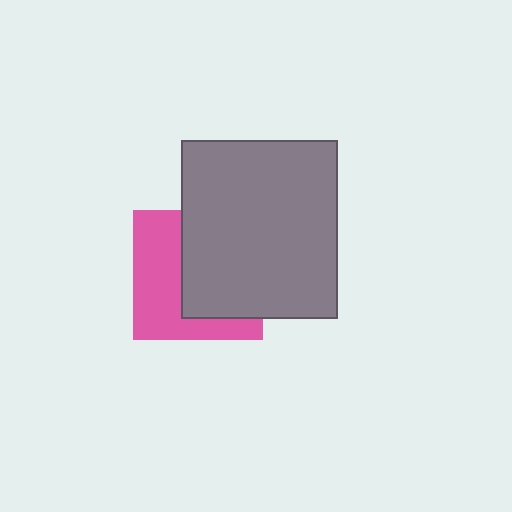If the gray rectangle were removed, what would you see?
You would see the complete pink square.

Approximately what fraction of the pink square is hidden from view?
Roughly 53% of the pink square is hidden behind the gray rectangle.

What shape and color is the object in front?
The object in front is a gray rectangle.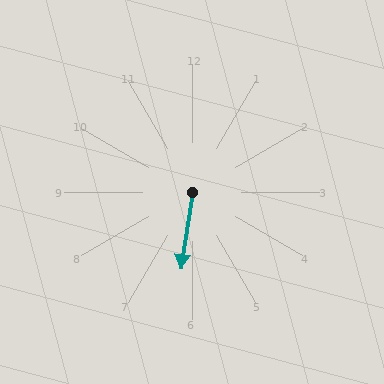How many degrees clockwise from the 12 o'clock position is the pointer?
Approximately 189 degrees.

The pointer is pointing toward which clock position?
Roughly 6 o'clock.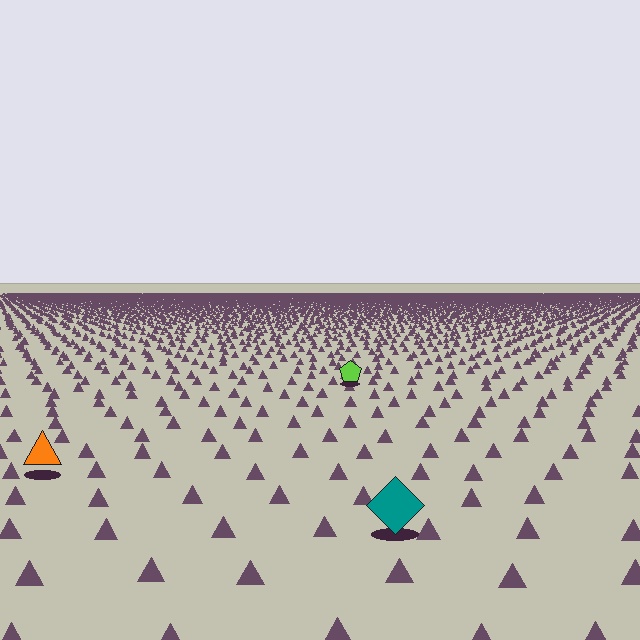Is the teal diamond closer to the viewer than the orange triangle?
Yes. The teal diamond is closer — you can tell from the texture gradient: the ground texture is coarser near it.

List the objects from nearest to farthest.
From nearest to farthest: the teal diamond, the orange triangle, the lime pentagon.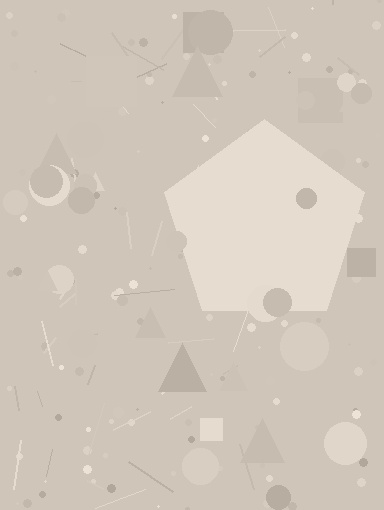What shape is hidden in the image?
A pentagon is hidden in the image.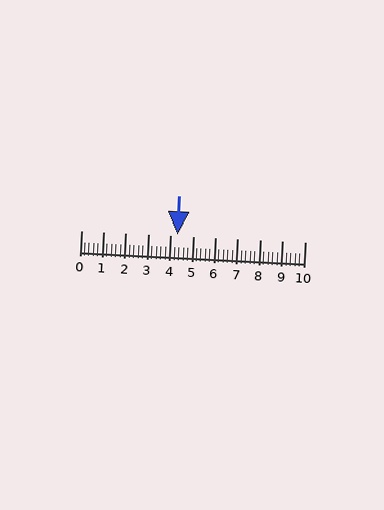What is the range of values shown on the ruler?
The ruler shows values from 0 to 10.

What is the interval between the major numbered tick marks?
The major tick marks are spaced 1 units apart.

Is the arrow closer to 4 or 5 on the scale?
The arrow is closer to 4.